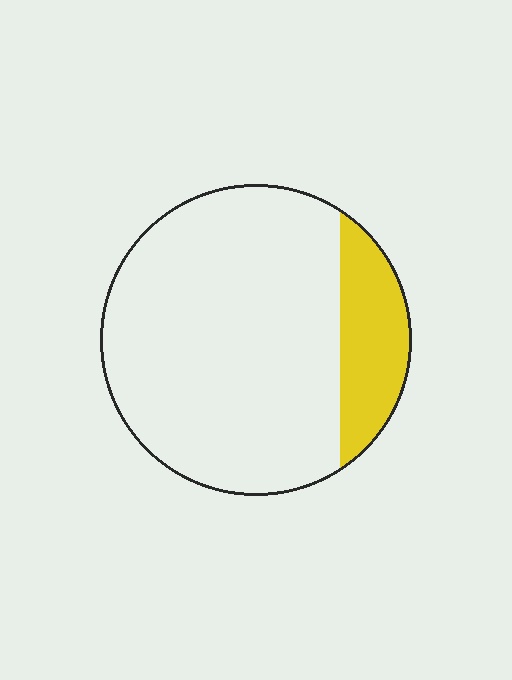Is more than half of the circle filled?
No.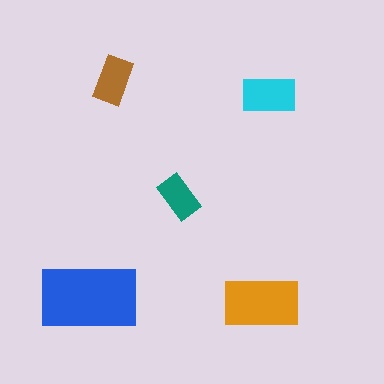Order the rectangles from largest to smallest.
the blue one, the orange one, the cyan one, the brown one, the teal one.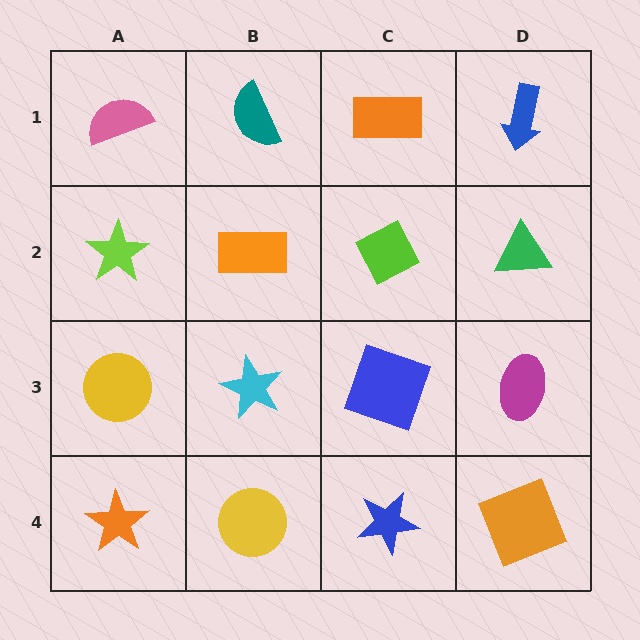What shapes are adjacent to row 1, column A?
A lime star (row 2, column A), a teal semicircle (row 1, column B).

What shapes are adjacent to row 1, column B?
An orange rectangle (row 2, column B), a pink semicircle (row 1, column A), an orange rectangle (row 1, column C).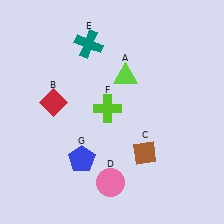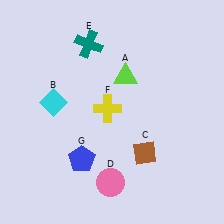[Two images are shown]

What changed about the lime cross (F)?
In Image 1, F is lime. In Image 2, it changed to yellow.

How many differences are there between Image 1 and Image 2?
There are 2 differences between the two images.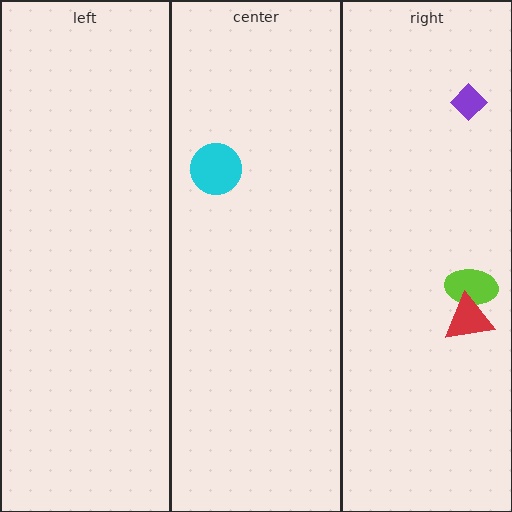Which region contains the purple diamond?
The right region.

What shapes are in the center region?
The cyan circle.